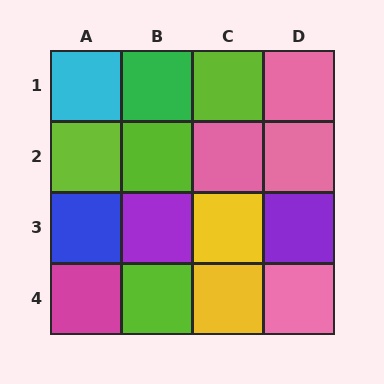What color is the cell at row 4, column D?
Pink.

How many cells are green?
1 cell is green.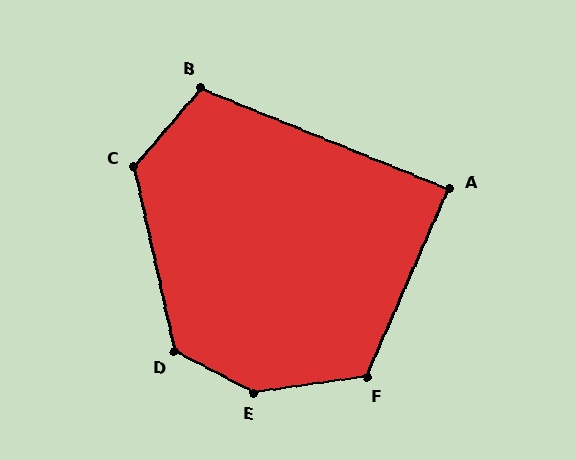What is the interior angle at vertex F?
Approximately 122 degrees (obtuse).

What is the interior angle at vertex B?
Approximately 108 degrees (obtuse).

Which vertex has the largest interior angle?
E, at approximately 144 degrees.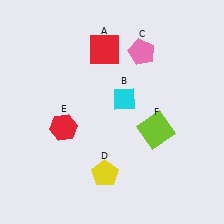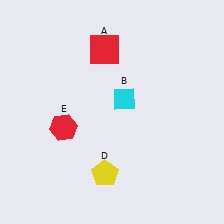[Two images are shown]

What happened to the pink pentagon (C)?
The pink pentagon (C) was removed in Image 2. It was in the top-right area of Image 1.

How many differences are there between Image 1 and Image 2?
There are 2 differences between the two images.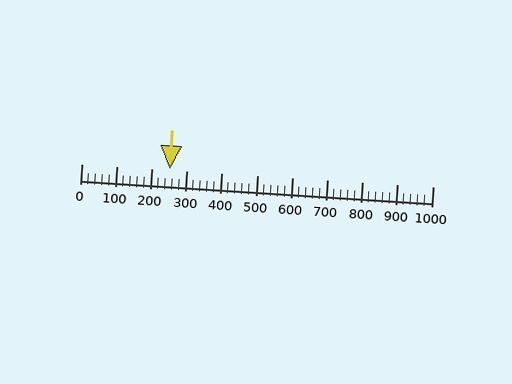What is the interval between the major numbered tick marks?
The major tick marks are spaced 100 units apart.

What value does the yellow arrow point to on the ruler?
The yellow arrow points to approximately 251.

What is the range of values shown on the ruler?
The ruler shows values from 0 to 1000.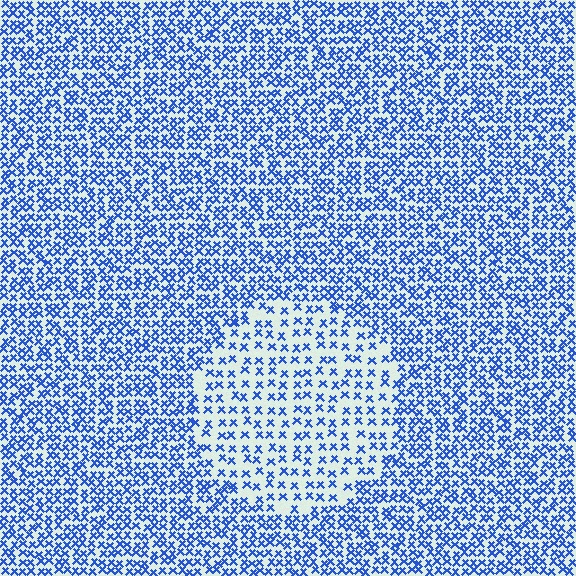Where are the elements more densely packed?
The elements are more densely packed outside the circle boundary.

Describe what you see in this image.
The image contains small blue elements arranged at two different densities. A circle-shaped region is visible where the elements are less densely packed than the surrounding area.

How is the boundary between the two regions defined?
The boundary is defined by a change in element density (approximately 2.0x ratio). All elements are the same color, size, and shape.